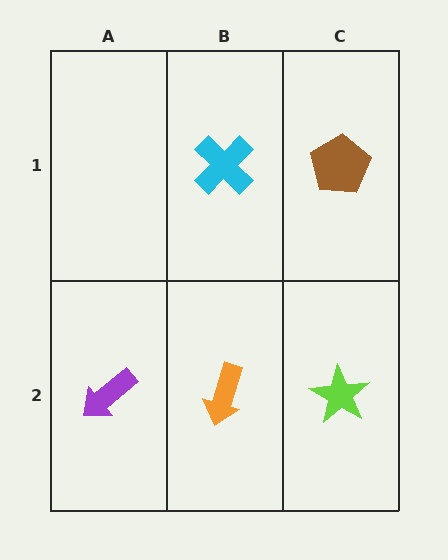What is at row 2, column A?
A purple arrow.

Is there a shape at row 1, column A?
No, that cell is empty.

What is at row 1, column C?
A brown pentagon.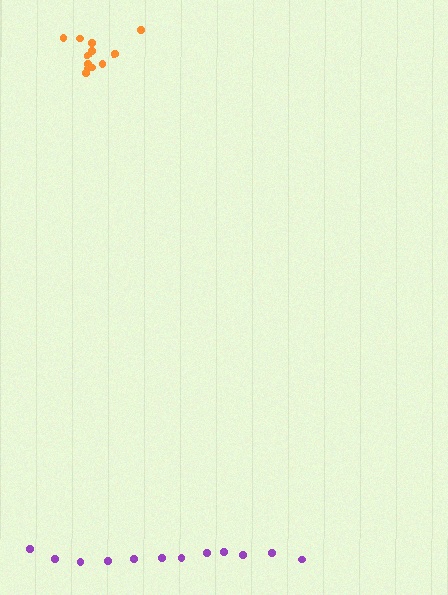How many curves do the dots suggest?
There are 2 distinct paths.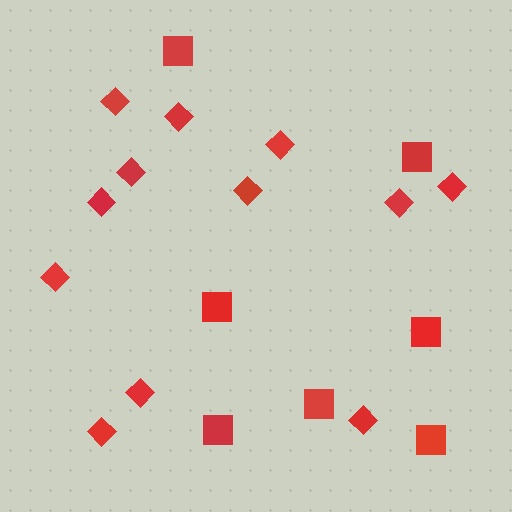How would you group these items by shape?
There are 2 groups: one group of diamonds (12) and one group of squares (7).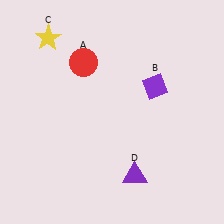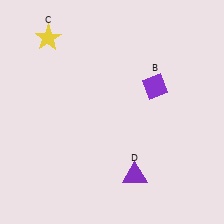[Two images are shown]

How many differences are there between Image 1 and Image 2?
There is 1 difference between the two images.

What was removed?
The red circle (A) was removed in Image 2.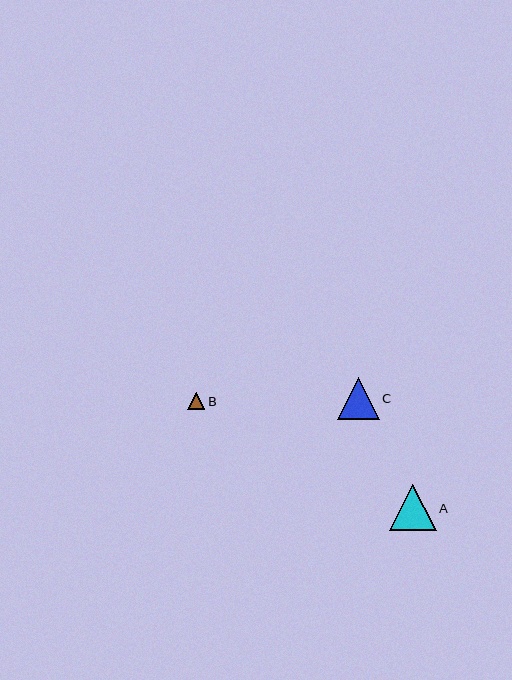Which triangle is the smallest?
Triangle B is the smallest with a size of approximately 17 pixels.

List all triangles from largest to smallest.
From largest to smallest: A, C, B.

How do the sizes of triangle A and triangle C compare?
Triangle A and triangle C are approximately the same size.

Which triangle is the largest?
Triangle A is the largest with a size of approximately 46 pixels.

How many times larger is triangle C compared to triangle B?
Triangle C is approximately 2.4 times the size of triangle B.